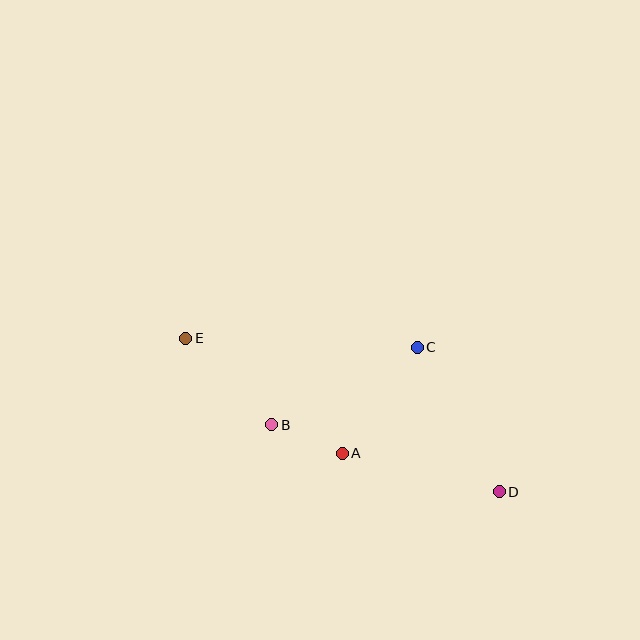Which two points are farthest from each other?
Points D and E are farthest from each other.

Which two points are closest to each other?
Points A and B are closest to each other.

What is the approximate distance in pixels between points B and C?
The distance between B and C is approximately 165 pixels.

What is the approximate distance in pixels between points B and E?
The distance between B and E is approximately 122 pixels.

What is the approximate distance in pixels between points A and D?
The distance between A and D is approximately 162 pixels.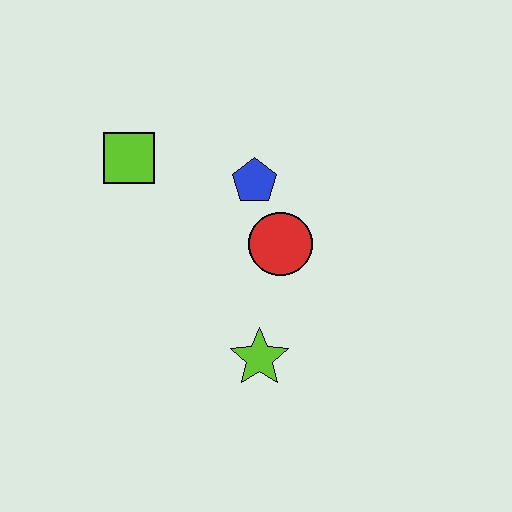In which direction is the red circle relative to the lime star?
The red circle is above the lime star.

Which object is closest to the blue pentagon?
The red circle is closest to the blue pentagon.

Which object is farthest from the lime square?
The lime star is farthest from the lime square.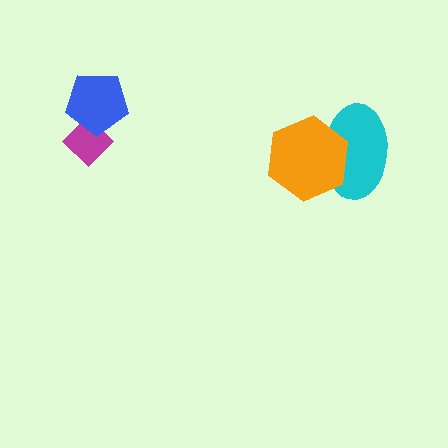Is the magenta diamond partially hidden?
Yes, it is partially covered by another shape.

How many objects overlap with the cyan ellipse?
1 object overlaps with the cyan ellipse.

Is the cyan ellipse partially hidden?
Yes, it is partially covered by another shape.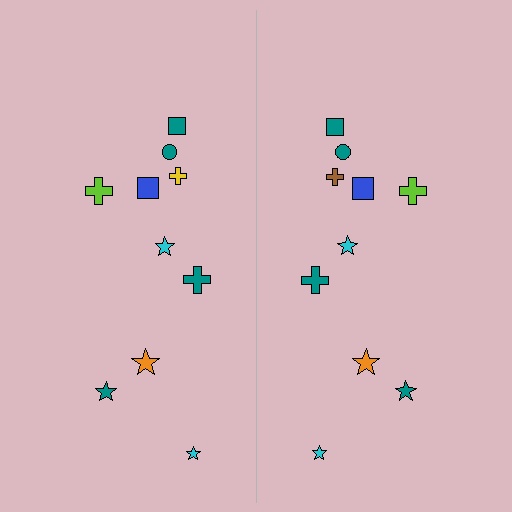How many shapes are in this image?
There are 20 shapes in this image.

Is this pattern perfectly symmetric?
No, the pattern is not perfectly symmetric. The brown cross on the right side breaks the symmetry — its mirror counterpart is yellow.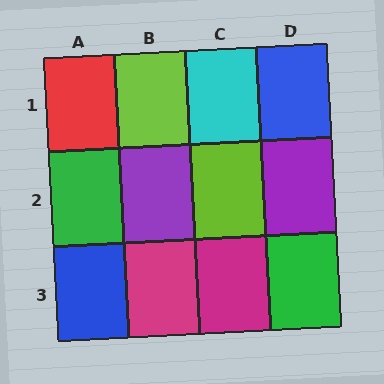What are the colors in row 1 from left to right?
Red, lime, cyan, blue.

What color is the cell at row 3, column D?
Green.